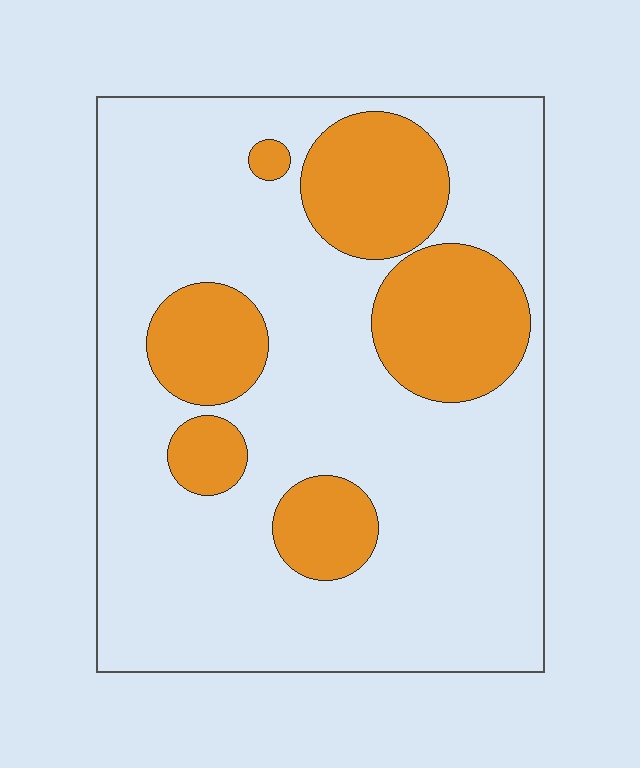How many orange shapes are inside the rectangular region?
6.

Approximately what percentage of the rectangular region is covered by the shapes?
Approximately 25%.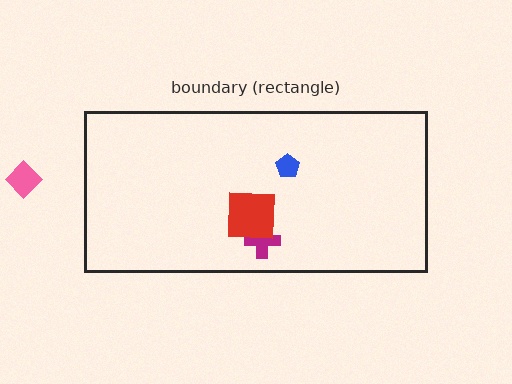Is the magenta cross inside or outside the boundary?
Inside.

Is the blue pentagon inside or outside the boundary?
Inside.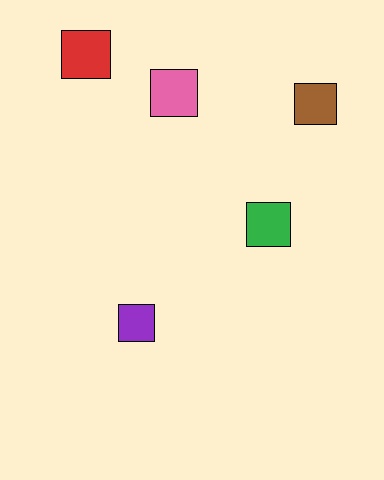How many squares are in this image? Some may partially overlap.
There are 5 squares.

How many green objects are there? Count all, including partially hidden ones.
There is 1 green object.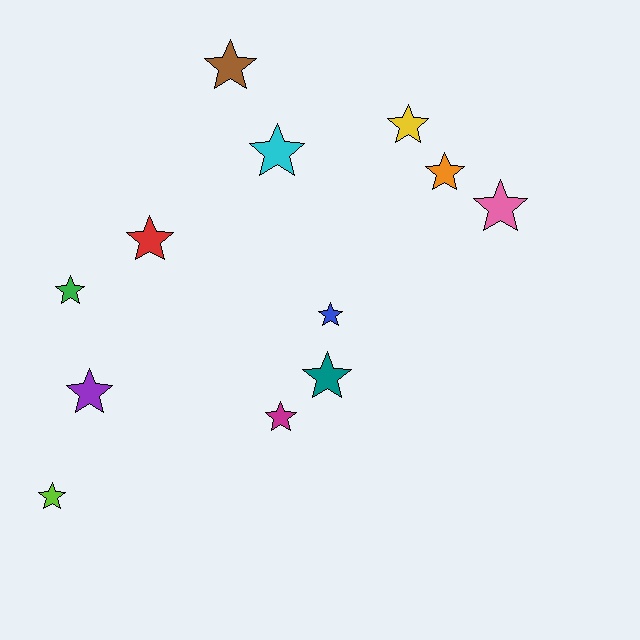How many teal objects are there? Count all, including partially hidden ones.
There is 1 teal object.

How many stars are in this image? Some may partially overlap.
There are 12 stars.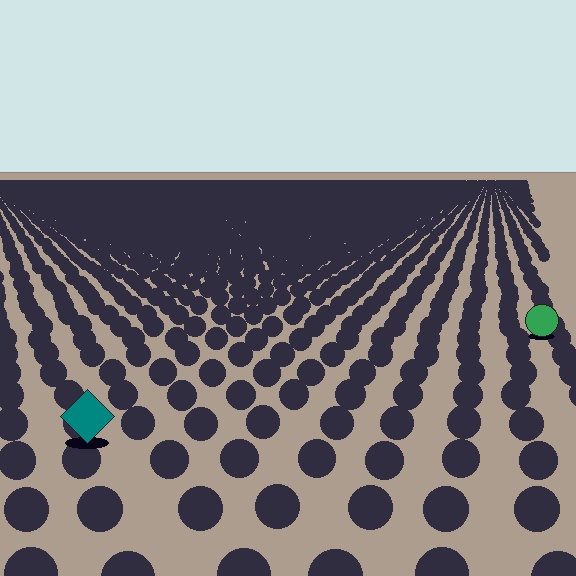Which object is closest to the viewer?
The teal diamond is closest. The texture marks near it are larger and more spread out.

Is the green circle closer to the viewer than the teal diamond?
No. The teal diamond is closer — you can tell from the texture gradient: the ground texture is coarser near it.